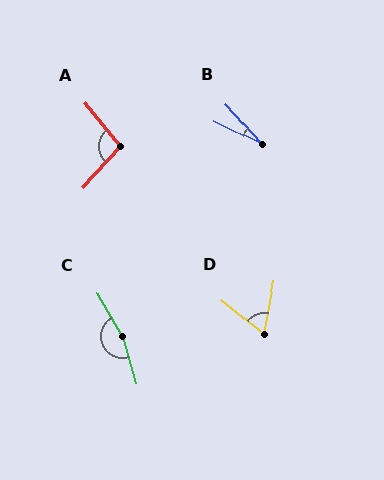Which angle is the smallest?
B, at approximately 23 degrees.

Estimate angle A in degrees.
Approximately 99 degrees.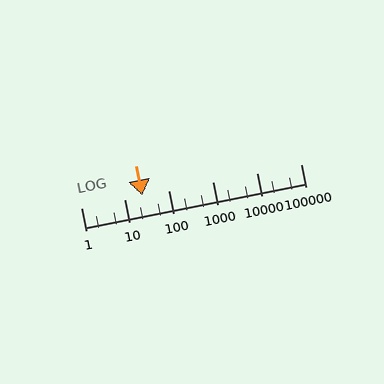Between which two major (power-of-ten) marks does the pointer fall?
The pointer is between 10 and 100.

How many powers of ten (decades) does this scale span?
The scale spans 5 decades, from 1 to 100000.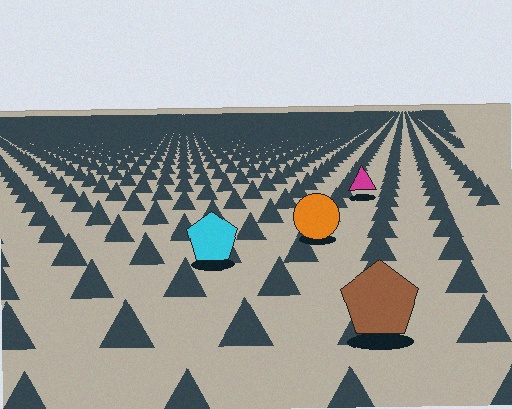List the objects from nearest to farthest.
From nearest to farthest: the brown pentagon, the cyan pentagon, the orange circle, the magenta triangle.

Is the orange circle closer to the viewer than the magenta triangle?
Yes. The orange circle is closer — you can tell from the texture gradient: the ground texture is coarser near it.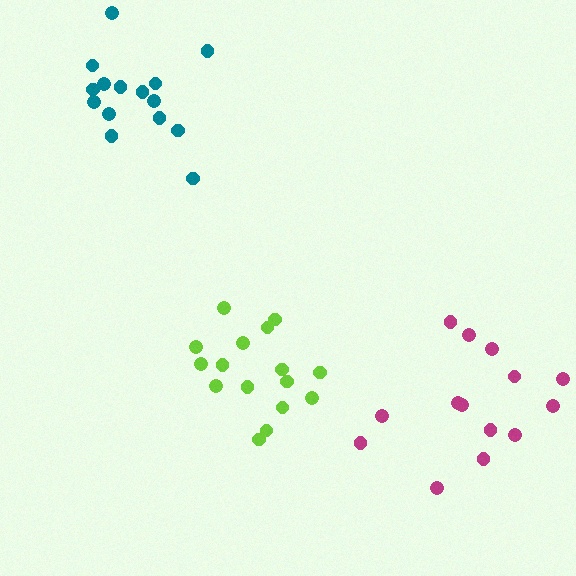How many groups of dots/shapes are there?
There are 3 groups.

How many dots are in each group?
Group 1: 14 dots, Group 2: 15 dots, Group 3: 16 dots (45 total).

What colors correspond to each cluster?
The clusters are colored: magenta, teal, lime.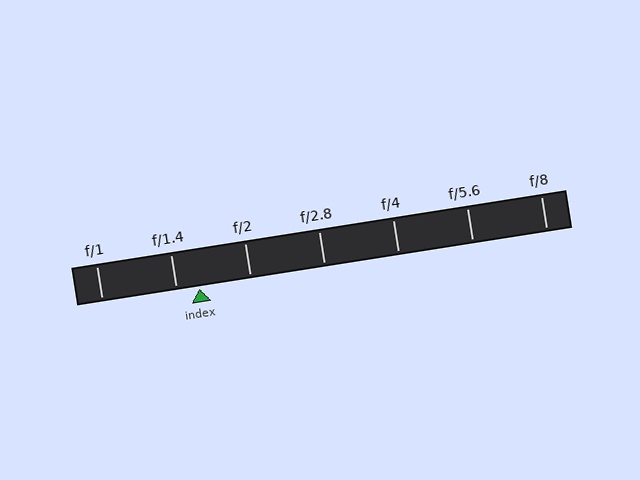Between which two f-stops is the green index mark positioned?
The index mark is between f/1.4 and f/2.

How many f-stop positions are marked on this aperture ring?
There are 7 f-stop positions marked.